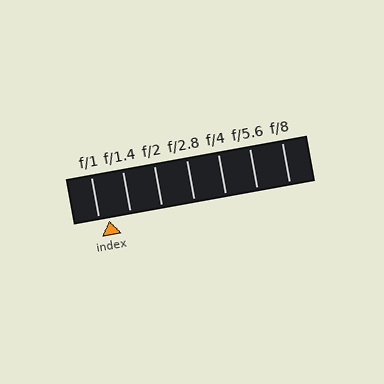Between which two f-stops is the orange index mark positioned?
The index mark is between f/1 and f/1.4.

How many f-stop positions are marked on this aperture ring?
There are 7 f-stop positions marked.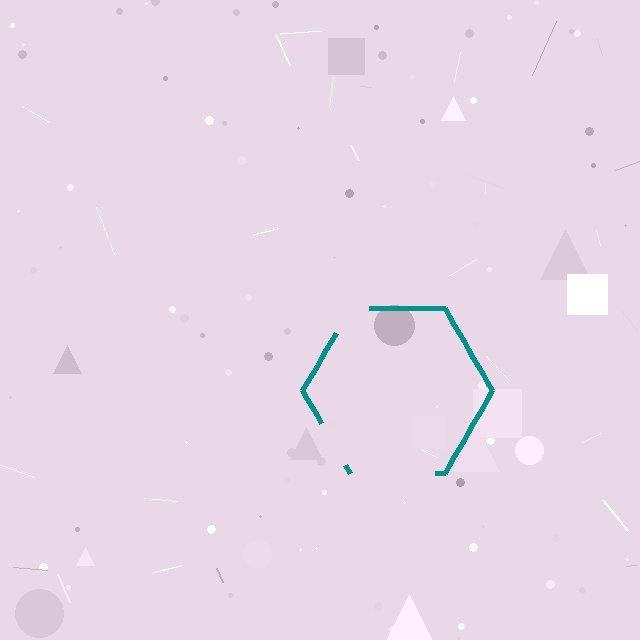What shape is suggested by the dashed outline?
The dashed outline suggests a hexagon.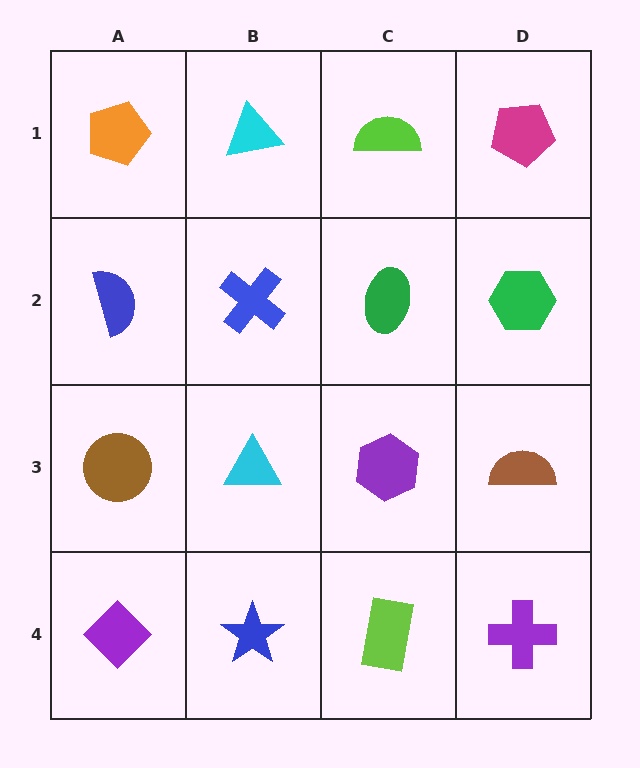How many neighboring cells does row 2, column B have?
4.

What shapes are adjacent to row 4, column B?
A cyan triangle (row 3, column B), a purple diamond (row 4, column A), a lime rectangle (row 4, column C).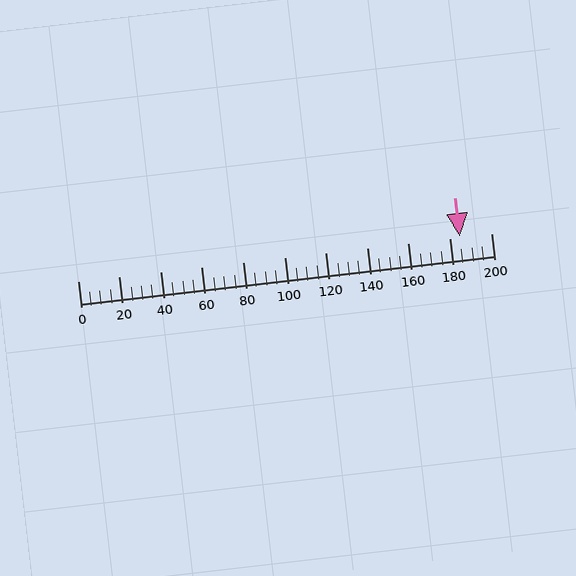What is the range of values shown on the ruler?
The ruler shows values from 0 to 200.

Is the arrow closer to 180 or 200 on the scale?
The arrow is closer to 180.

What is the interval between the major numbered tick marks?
The major tick marks are spaced 20 units apart.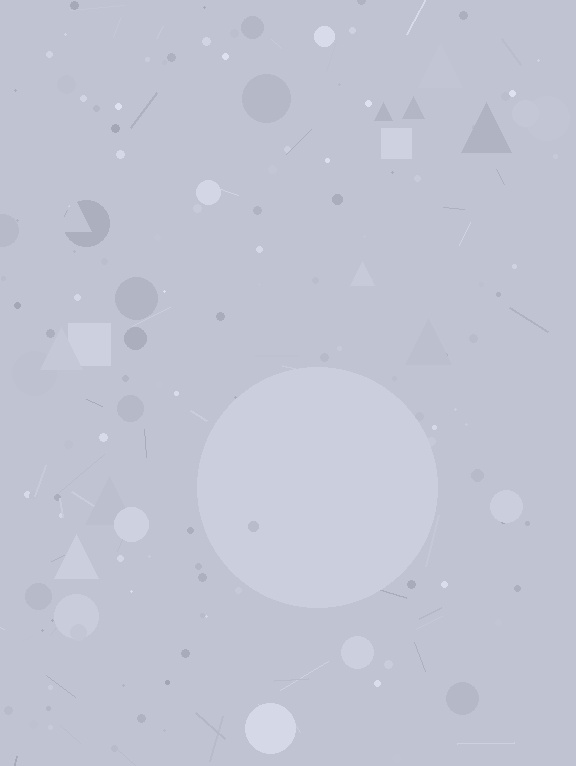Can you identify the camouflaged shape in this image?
The camouflaged shape is a circle.